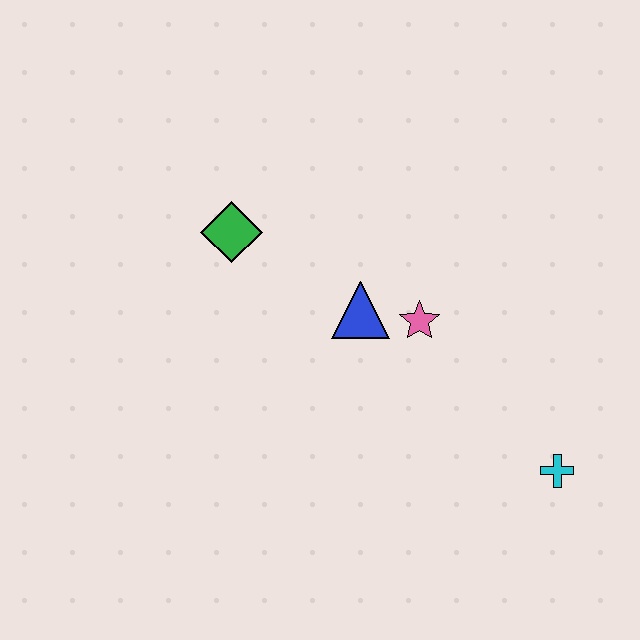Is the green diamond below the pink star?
No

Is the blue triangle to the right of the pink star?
No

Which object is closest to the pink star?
The blue triangle is closest to the pink star.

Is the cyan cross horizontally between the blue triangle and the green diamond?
No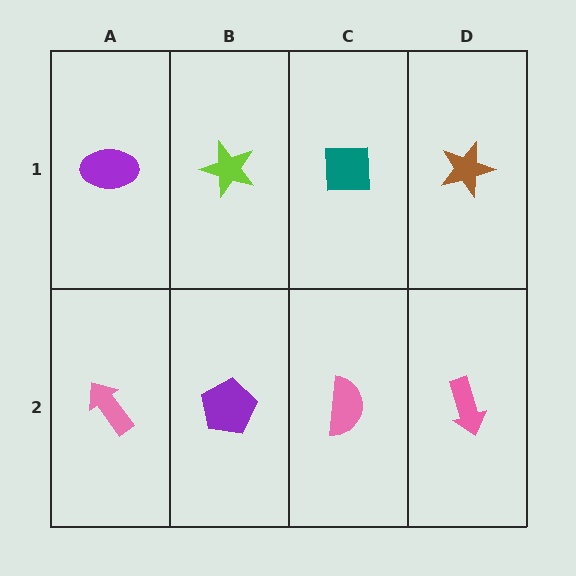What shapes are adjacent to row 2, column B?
A lime star (row 1, column B), a pink arrow (row 2, column A), a pink semicircle (row 2, column C).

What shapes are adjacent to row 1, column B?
A purple pentagon (row 2, column B), a purple ellipse (row 1, column A), a teal square (row 1, column C).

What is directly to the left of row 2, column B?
A pink arrow.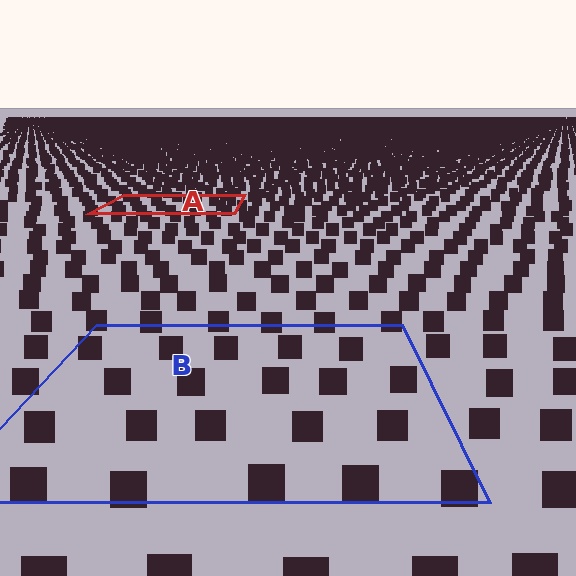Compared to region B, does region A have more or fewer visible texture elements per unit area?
Region A has more texture elements per unit area — they are packed more densely because it is farther away.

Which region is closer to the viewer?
Region B is closer. The texture elements there are larger and more spread out.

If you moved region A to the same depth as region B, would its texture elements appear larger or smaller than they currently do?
They would appear larger. At a closer depth, the same texture elements are projected at a bigger on-screen size.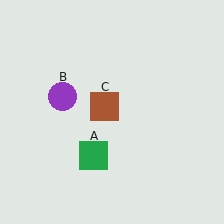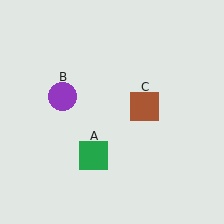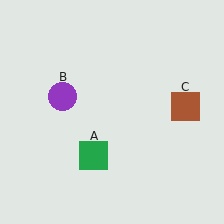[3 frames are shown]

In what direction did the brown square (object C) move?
The brown square (object C) moved right.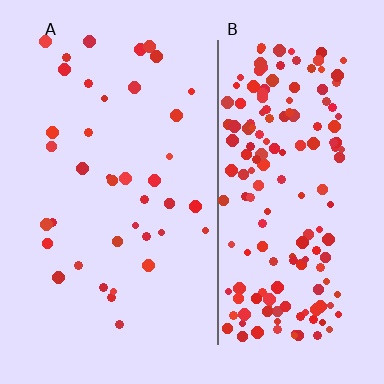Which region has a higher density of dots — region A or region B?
B (the right).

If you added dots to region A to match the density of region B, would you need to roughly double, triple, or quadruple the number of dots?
Approximately quadruple.